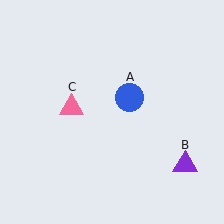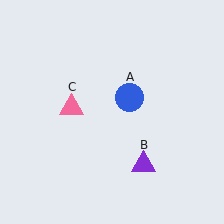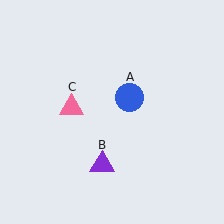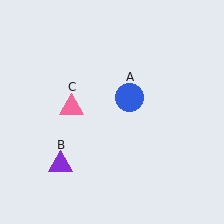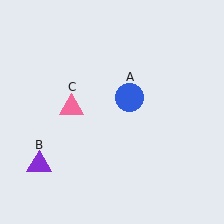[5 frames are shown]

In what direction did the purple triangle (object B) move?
The purple triangle (object B) moved left.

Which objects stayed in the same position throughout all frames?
Blue circle (object A) and pink triangle (object C) remained stationary.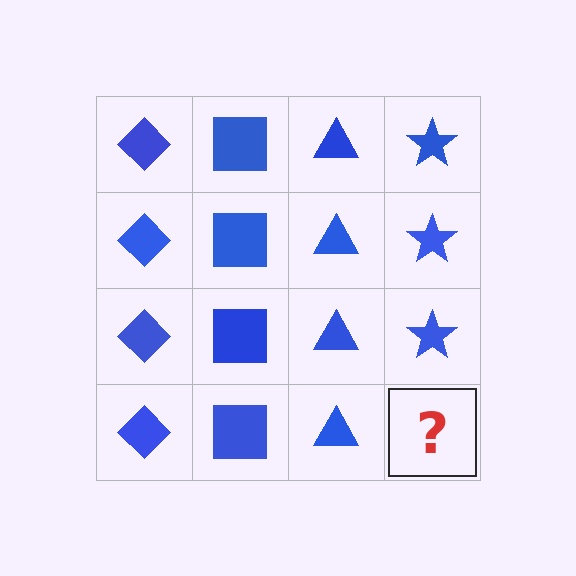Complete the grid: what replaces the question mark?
The question mark should be replaced with a blue star.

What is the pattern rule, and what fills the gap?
The rule is that each column has a consistent shape. The gap should be filled with a blue star.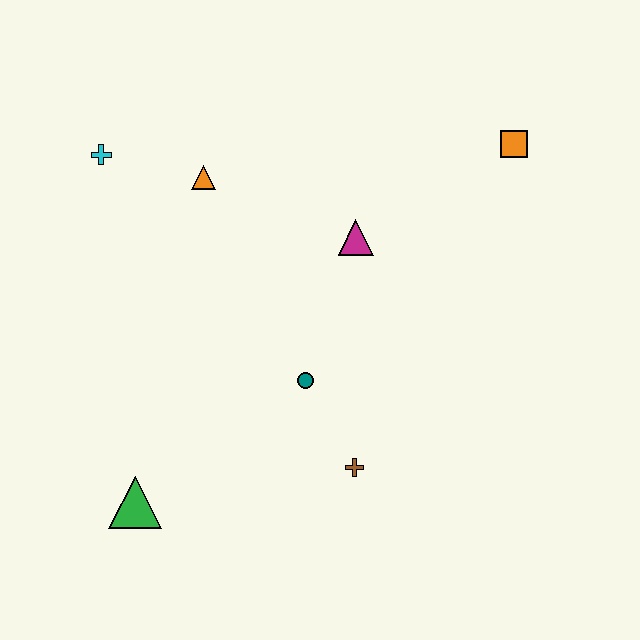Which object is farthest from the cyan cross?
The orange square is farthest from the cyan cross.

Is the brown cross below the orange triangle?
Yes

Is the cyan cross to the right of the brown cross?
No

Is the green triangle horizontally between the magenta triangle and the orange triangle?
No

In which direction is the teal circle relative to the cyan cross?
The teal circle is below the cyan cross.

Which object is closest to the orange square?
The magenta triangle is closest to the orange square.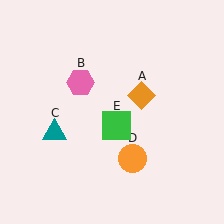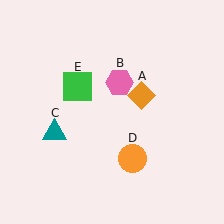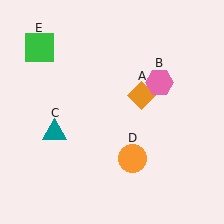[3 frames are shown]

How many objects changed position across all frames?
2 objects changed position: pink hexagon (object B), green square (object E).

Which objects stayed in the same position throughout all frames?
Orange diamond (object A) and teal triangle (object C) and orange circle (object D) remained stationary.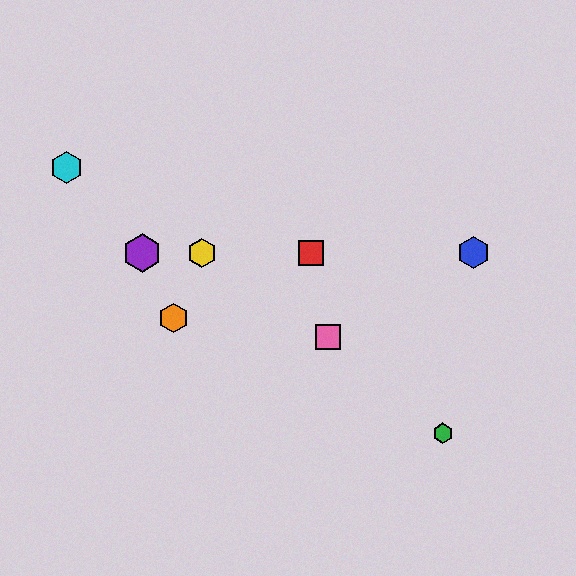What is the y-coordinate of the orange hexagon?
The orange hexagon is at y≈318.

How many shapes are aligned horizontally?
4 shapes (the red square, the blue hexagon, the yellow hexagon, the purple hexagon) are aligned horizontally.